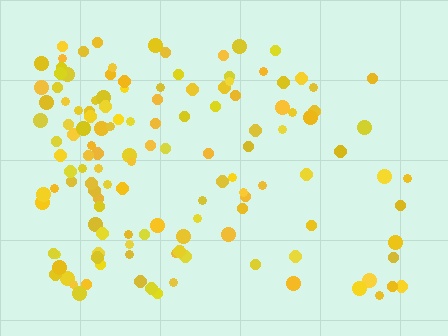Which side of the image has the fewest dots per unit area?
The right.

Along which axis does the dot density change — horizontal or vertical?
Horizontal.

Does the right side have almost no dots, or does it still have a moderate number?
Still a moderate number, just noticeably fewer than the left.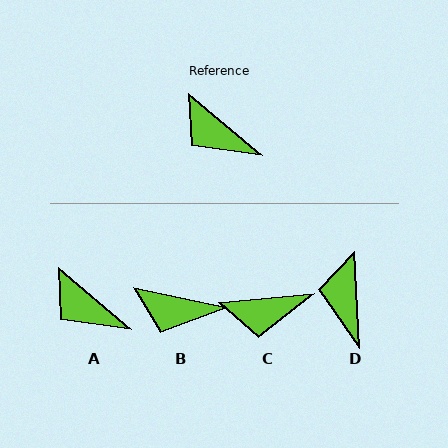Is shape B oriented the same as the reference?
No, it is off by about 28 degrees.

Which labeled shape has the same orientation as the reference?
A.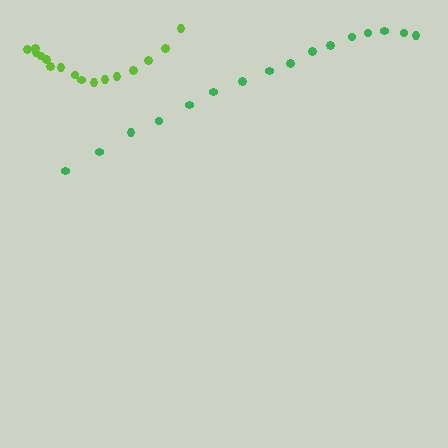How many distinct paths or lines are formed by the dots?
There are 2 distinct paths.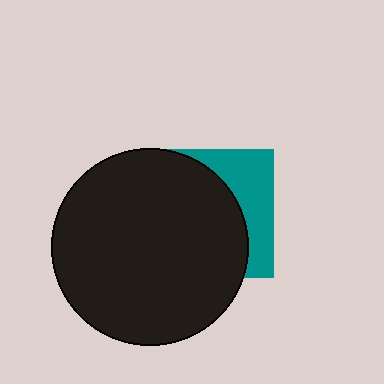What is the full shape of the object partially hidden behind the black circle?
The partially hidden object is a teal square.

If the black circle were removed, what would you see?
You would see the complete teal square.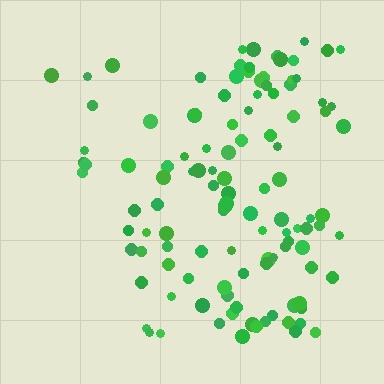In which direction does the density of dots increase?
From left to right, with the right side densest.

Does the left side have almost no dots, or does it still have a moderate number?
Still a moderate number, just noticeably fewer than the right.